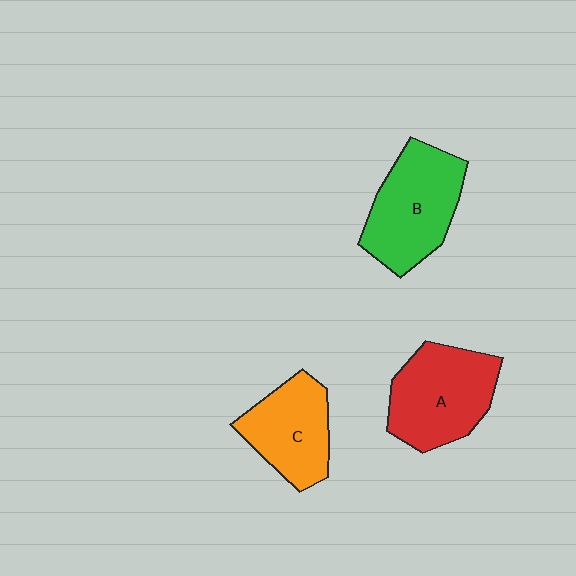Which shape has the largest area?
Shape B (green).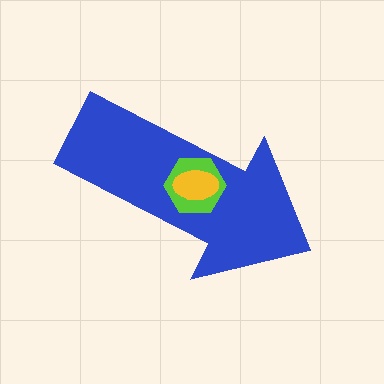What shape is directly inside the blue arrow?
The lime hexagon.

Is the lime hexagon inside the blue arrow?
Yes.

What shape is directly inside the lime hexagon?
The yellow ellipse.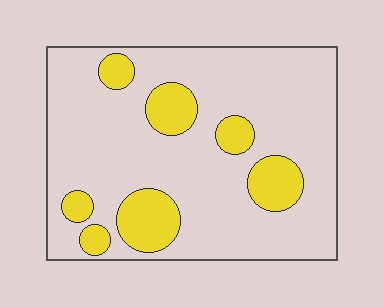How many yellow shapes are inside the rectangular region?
7.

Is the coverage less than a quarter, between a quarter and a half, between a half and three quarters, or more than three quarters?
Less than a quarter.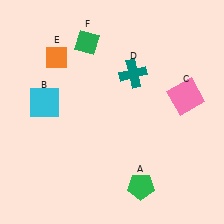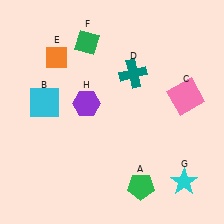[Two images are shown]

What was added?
A cyan star (G), a purple hexagon (H) were added in Image 2.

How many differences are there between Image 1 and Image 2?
There are 2 differences between the two images.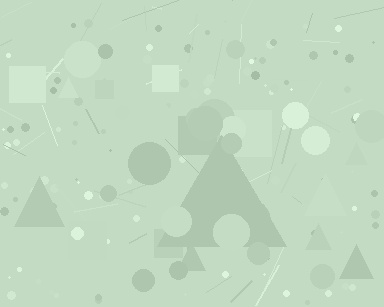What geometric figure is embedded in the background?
A triangle is embedded in the background.